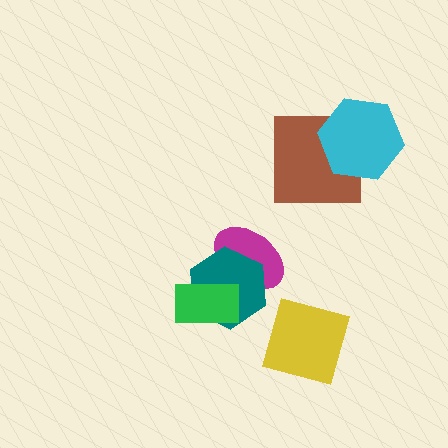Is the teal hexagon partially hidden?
Yes, it is partially covered by another shape.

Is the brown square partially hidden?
Yes, it is partially covered by another shape.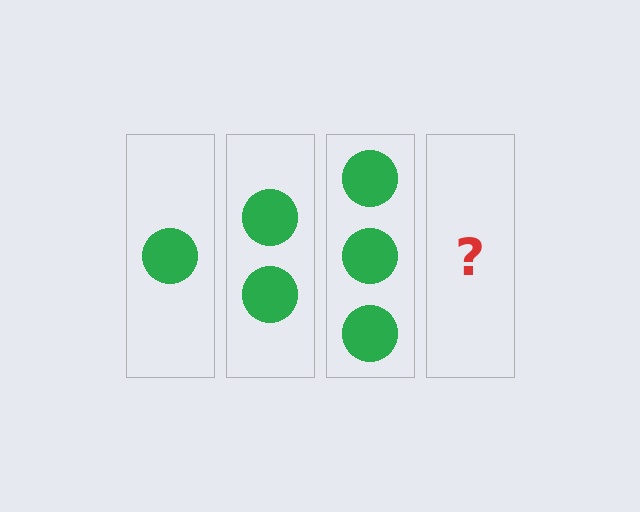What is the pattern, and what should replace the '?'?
The pattern is that each step adds one more circle. The '?' should be 4 circles.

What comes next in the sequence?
The next element should be 4 circles.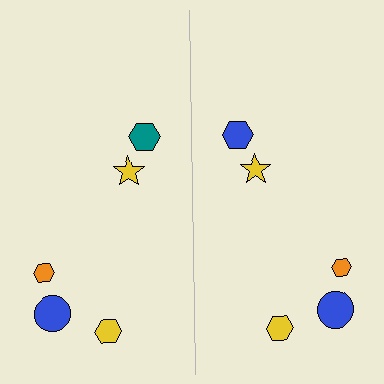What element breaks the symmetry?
The blue hexagon on the right side breaks the symmetry — its mirror counterpart is teal.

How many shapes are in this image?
There are 10 shapes in this image.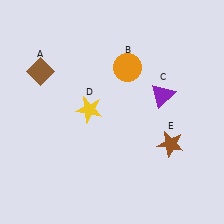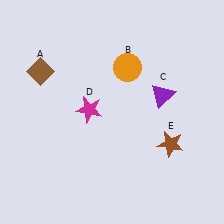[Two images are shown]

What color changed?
The star (D) changed from yellow in Image 1 to magenta in Image 2.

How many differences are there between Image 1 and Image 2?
There is 1 difference between the two images.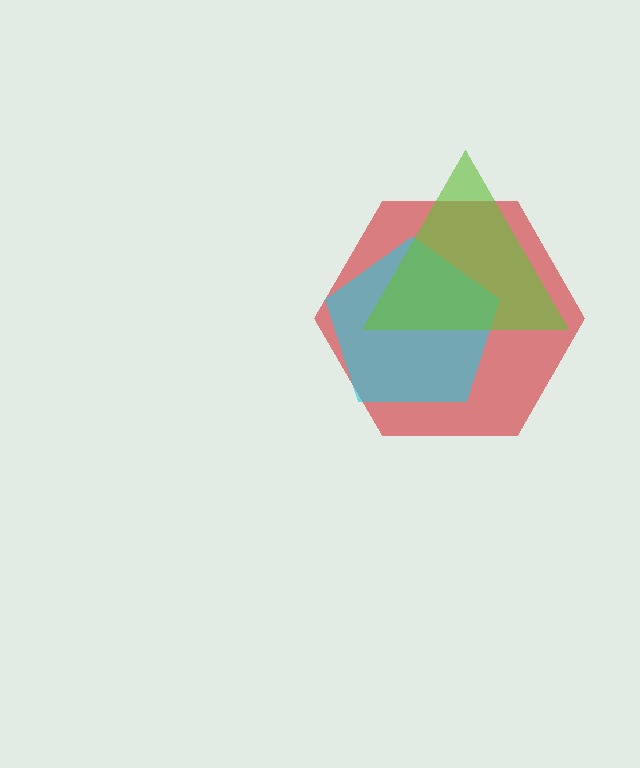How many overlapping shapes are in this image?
There are 3 overlapping shapes in the image.